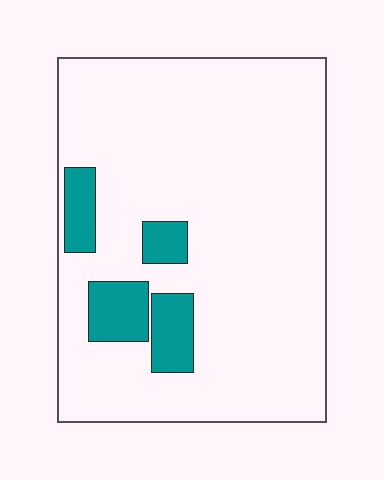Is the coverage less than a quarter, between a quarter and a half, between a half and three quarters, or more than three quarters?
Less than a quarter.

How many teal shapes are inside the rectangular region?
4.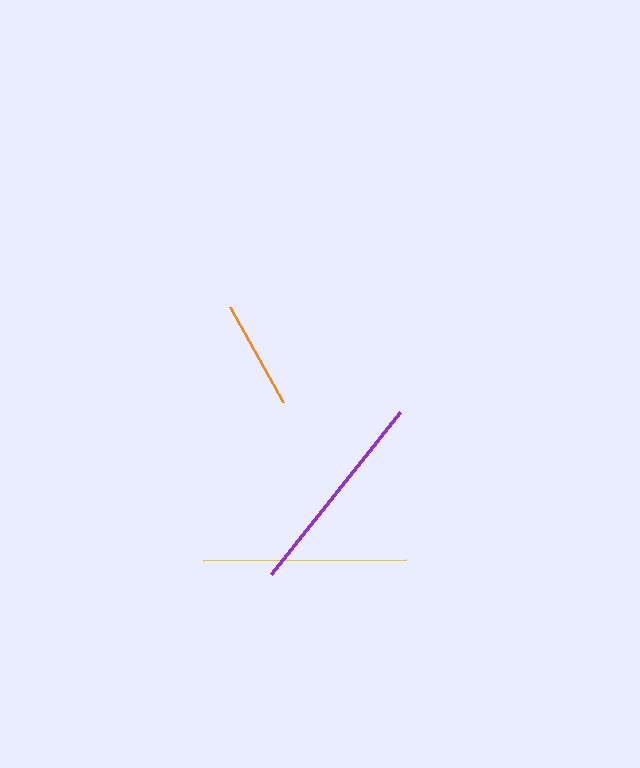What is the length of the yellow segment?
The yellow segment is approximately 203 pixels long.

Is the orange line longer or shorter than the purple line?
The purple line is longer than the orange line.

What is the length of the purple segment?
The purple segment is approximately 207 pixels long.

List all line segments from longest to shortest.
From longest to shortest: purple, yellow, orange.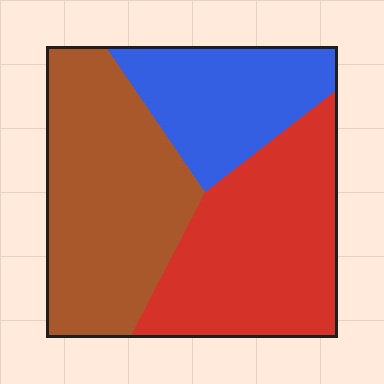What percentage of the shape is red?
Red covers about 35% of the shape.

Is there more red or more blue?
Red.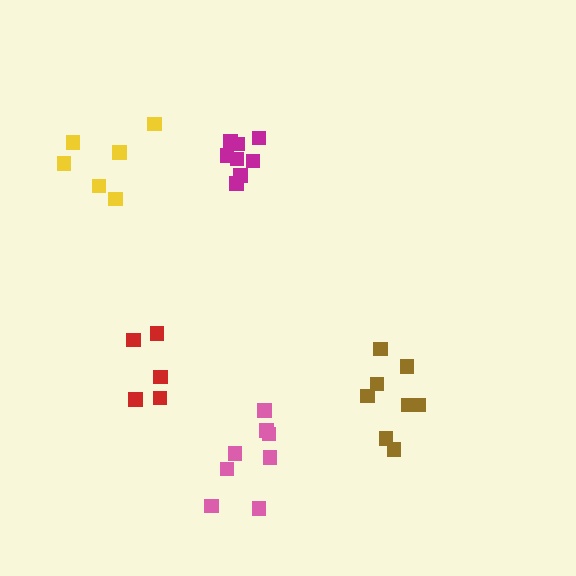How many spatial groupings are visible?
There are 5 spatial groupings.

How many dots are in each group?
Group 1: 6 dots, Group 2: 8 dots, Group 3: 5 dots, Group 4: 8 dots, Group 5: 8 dots (35 total).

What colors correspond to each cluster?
The clusters are colored: yellow, brown, red, magenta, pink.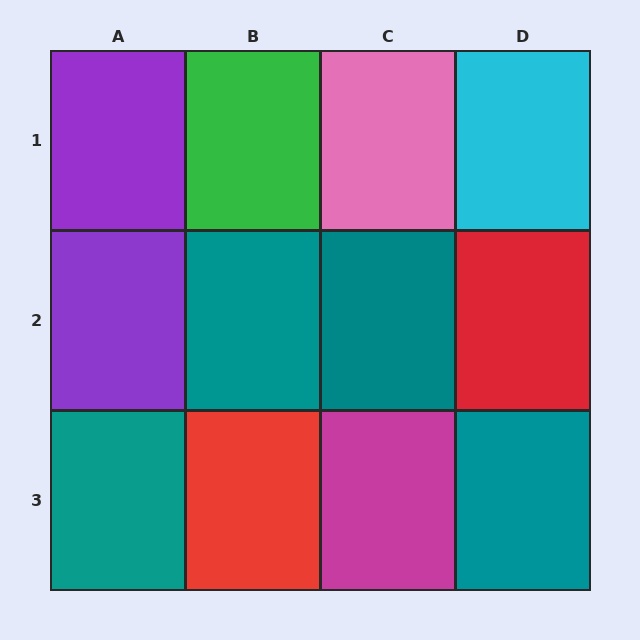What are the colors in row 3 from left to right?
Teal, red, magenta, teal.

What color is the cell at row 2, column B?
Teal.